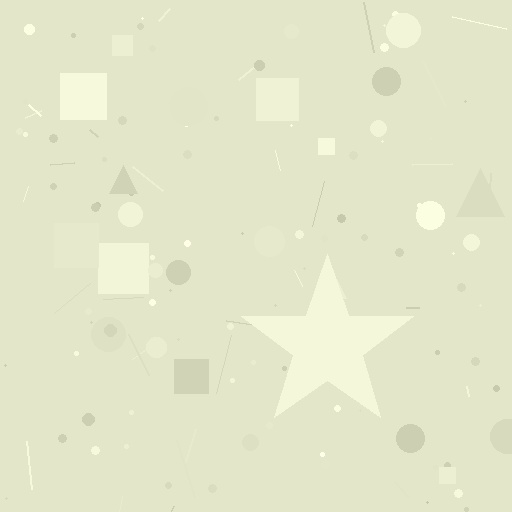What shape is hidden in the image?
A star is hidden in the image.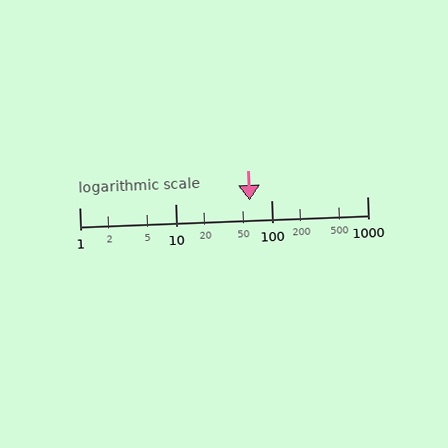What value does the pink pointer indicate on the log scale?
The pointer indicates approximately 59.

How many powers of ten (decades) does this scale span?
The scale spans 3 decades, from 1 to 1000.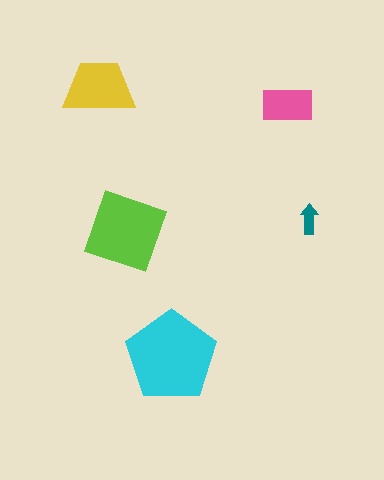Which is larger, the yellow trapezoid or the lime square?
The lime square.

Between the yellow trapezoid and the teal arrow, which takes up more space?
The yellow trapezoid.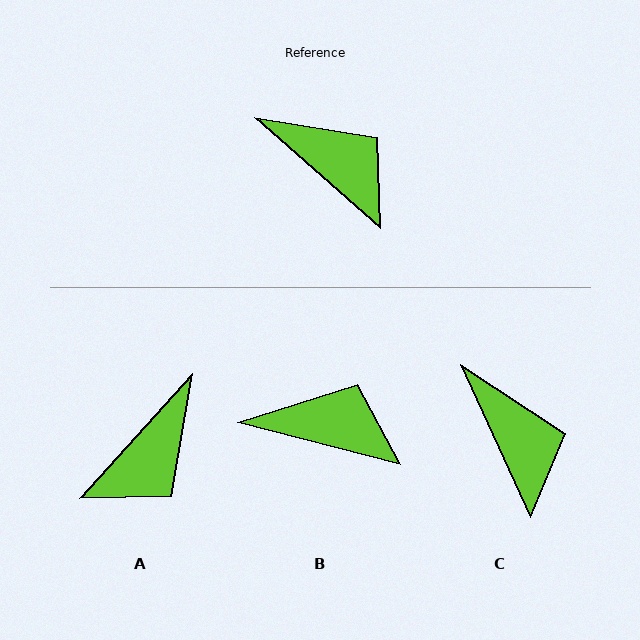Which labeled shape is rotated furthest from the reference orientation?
A, about 90 degrees away.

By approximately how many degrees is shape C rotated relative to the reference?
Approximately 24 degrees clockwise.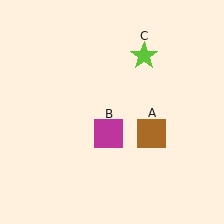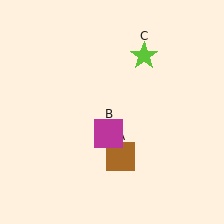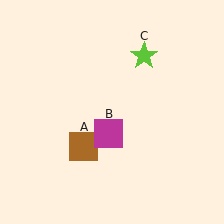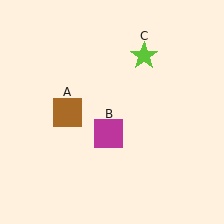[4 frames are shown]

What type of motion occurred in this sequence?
The brown square (object A) rotated clockwise around the center of the scene.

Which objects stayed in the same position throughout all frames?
Magenta square (object B) and lime star (object C) remained stationary.